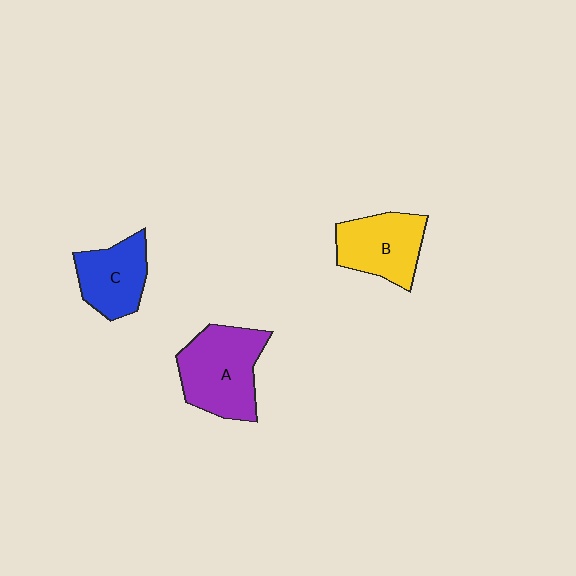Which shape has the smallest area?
Shape C (blue).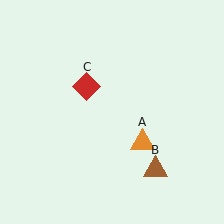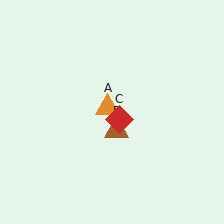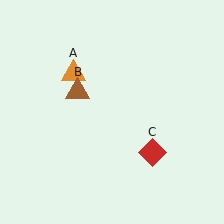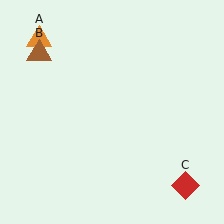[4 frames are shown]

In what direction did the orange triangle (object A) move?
The orange triangle (object A) moved up and to the left.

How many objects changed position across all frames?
3 objects changed position: orange triangle (object A), brown triangle (object B), red diamond (object C).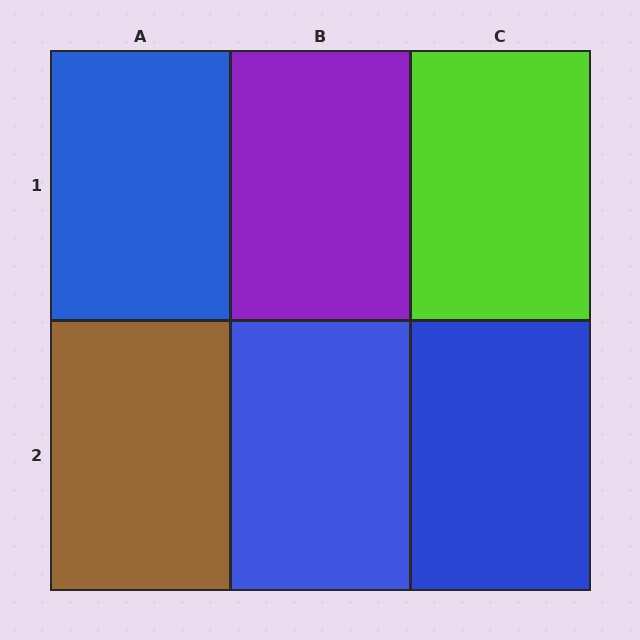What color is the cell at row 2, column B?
Blue.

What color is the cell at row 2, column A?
Brown.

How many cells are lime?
1 cell is lime.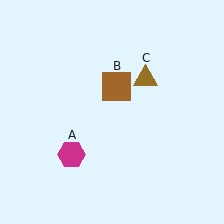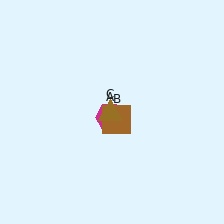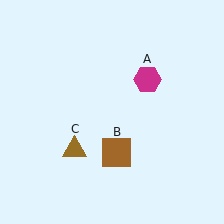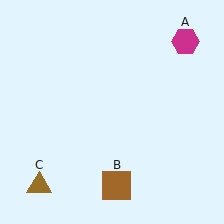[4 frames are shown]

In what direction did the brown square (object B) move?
The brown square (object B) moved down.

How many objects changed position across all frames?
3 objects changed position: magenta hexagon (object A), brown square (object B), brown triangle (object C).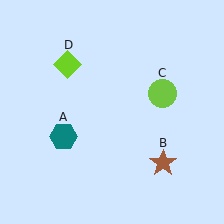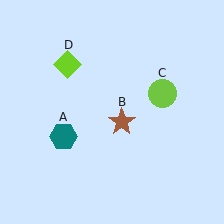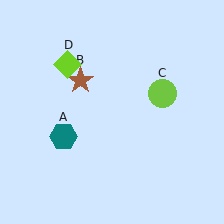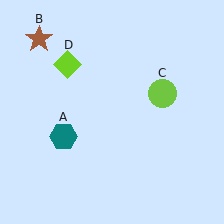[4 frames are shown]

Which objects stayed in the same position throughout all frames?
Teal hexagon (object A) and lime circle (object C) and lime diamond (object D) remained stationary.